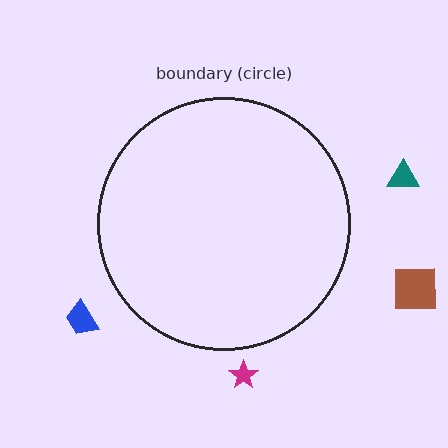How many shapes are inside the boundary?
0 inside, 4 outside.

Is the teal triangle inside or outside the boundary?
Outside.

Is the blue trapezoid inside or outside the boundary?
Outside.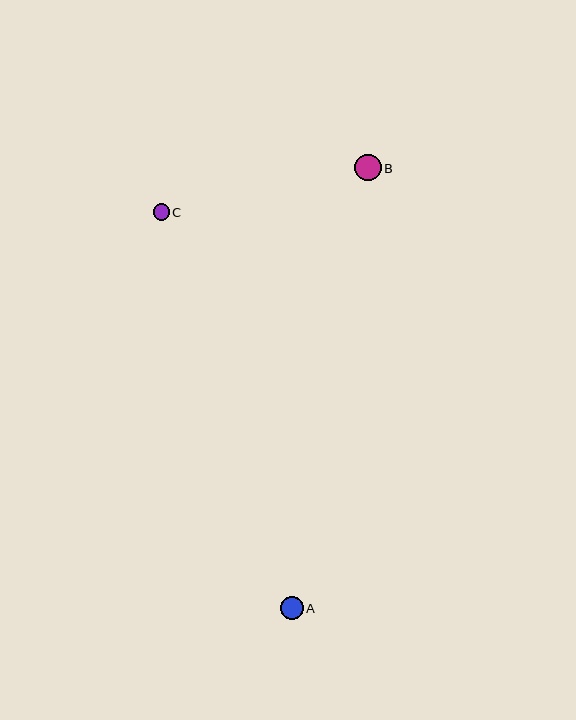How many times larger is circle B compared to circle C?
Circle B is approximately 1.6 times the size of circle C.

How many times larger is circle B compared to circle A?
Circle B is approximately 1.2 times the size of circle A.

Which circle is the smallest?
Circle C is the smallest with a size of approximately 16 pixels.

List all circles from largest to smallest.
From largest to smallest: B, A, C.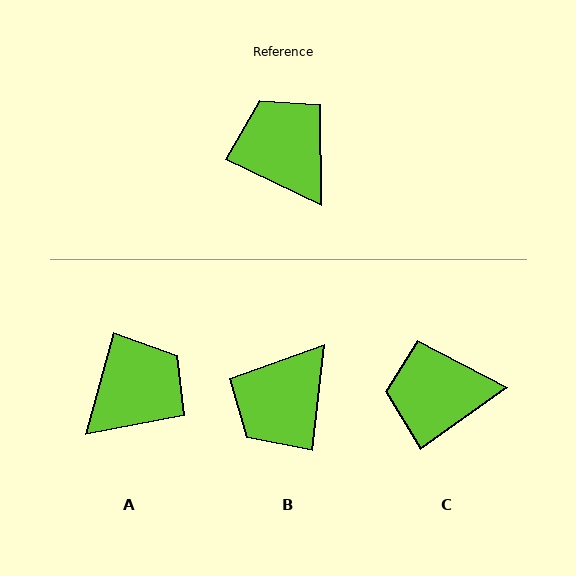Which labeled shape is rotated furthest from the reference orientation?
B, about 109 degrees away.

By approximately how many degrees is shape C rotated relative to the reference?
Approximately 61 degrees counter-clockwise.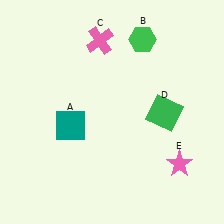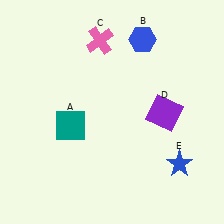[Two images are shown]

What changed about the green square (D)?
In Image 1, D is green. In Image 2, it changed to purple.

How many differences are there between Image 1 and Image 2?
There are 3 differences between the two images.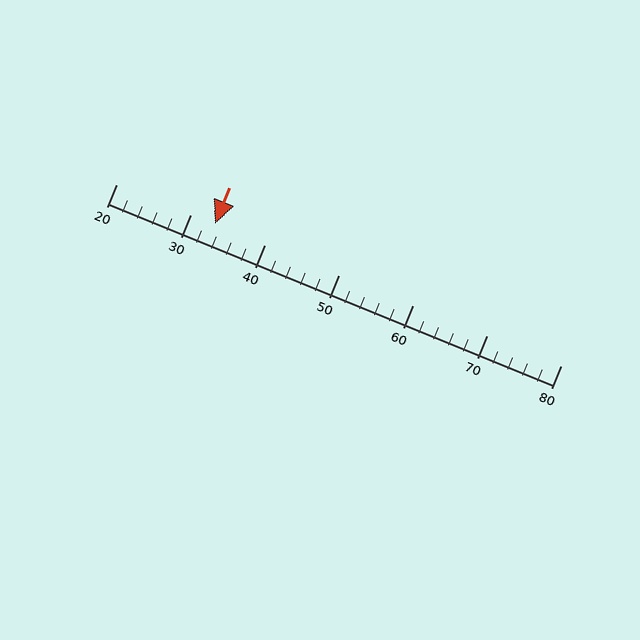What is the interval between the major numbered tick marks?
The major tick marks are spaced 10 units apart.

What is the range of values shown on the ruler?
The ruler shows values from 20 to 80.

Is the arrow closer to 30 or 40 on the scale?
The arrow is closer to 30.